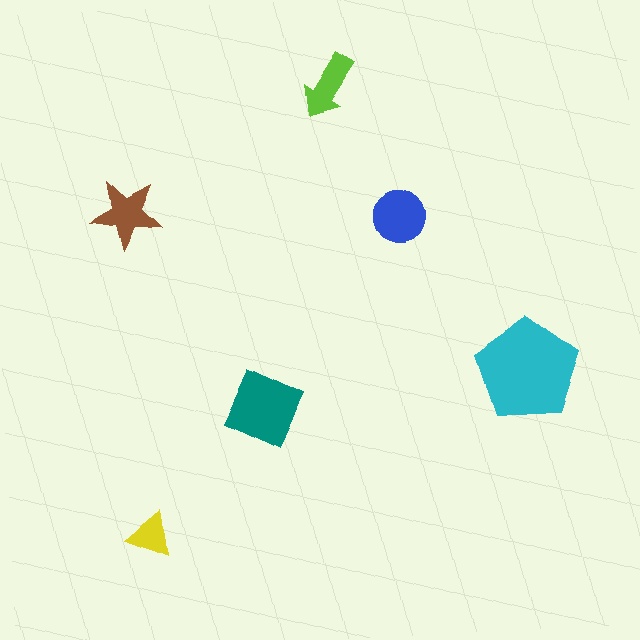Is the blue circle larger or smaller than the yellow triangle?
Larger.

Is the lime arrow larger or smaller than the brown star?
Smaller.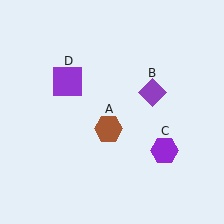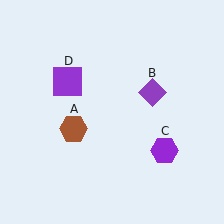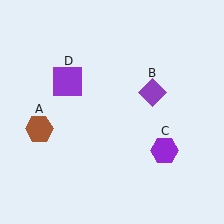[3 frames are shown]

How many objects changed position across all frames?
1 object changed position: brown hexagon (object A).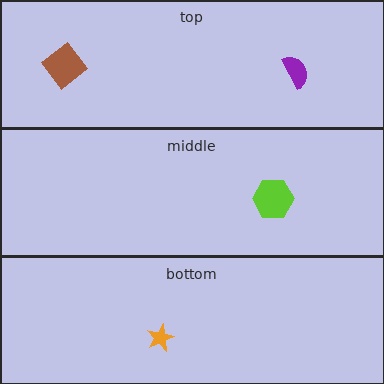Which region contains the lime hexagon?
The middle region.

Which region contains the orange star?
The bottom region.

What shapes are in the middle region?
The lime hexagon.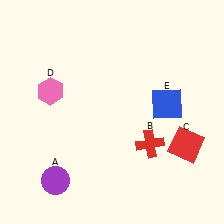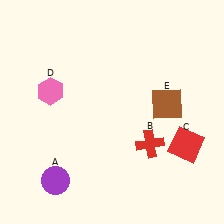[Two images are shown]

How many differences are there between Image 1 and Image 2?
There is 1 difference between the two images.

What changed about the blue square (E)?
In Image 1, E is blue. In Image 2, it changed to brown.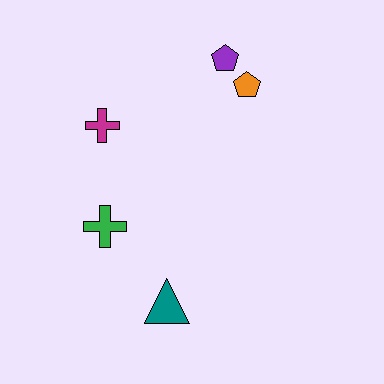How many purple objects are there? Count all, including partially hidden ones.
There is 1 purple object.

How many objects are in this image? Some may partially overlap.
There are 5 objects.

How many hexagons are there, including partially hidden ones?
There are no hexagons.